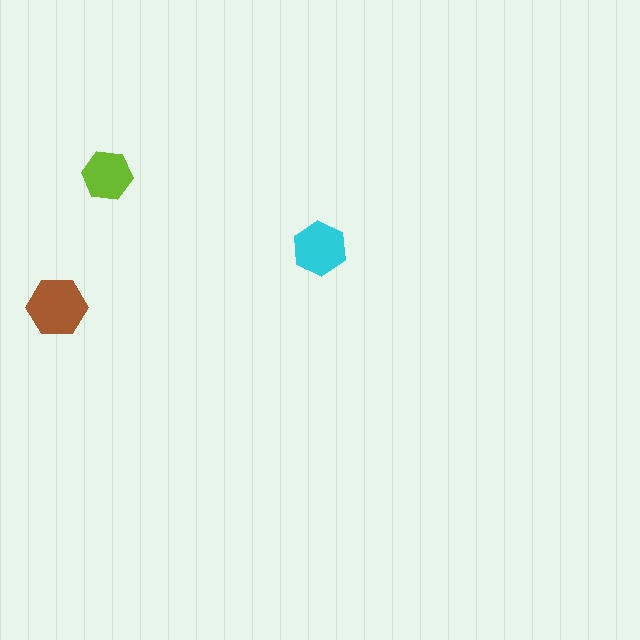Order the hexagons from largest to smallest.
the brown one, the cyan one, the lime one.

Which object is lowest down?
The brown hexagon is bottommost.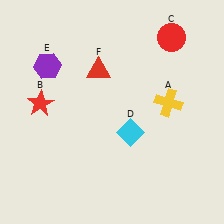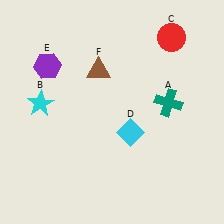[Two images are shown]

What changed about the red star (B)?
In Image 1, B is red. In Image 2, it changed to cyan.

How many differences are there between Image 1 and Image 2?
There are 3 differences between the two images.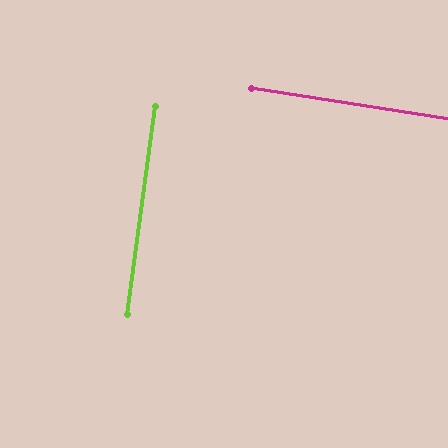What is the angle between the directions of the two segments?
Approximately 89 degrees.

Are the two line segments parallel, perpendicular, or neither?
Perpendicular — they meet at approximately 89°.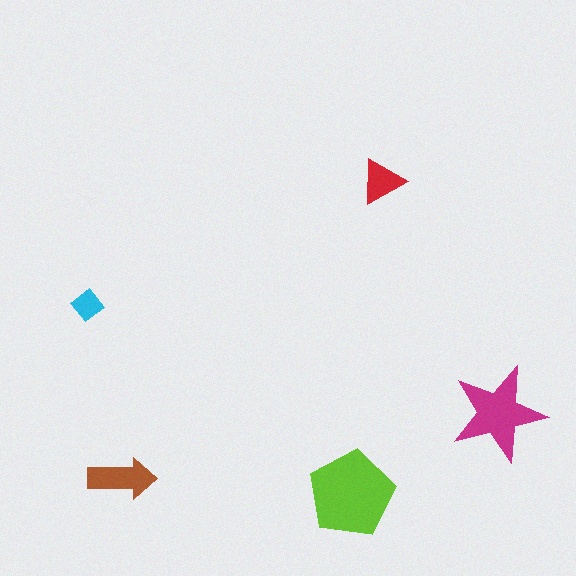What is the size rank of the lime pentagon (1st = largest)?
1st.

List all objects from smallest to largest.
The cyan diamond, the red triangle, the brown arrow, the magenta star, the lime pentagon.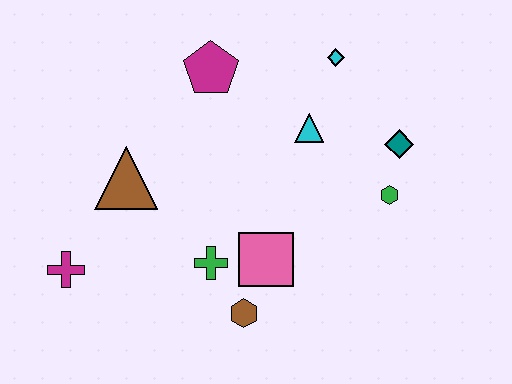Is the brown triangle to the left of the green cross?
Yes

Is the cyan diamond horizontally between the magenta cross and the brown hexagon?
No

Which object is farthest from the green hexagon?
The magenta cross is farthest from the green hexagon.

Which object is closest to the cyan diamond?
The cyan triangle is closest to the cyan diamond.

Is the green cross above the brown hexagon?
Yes